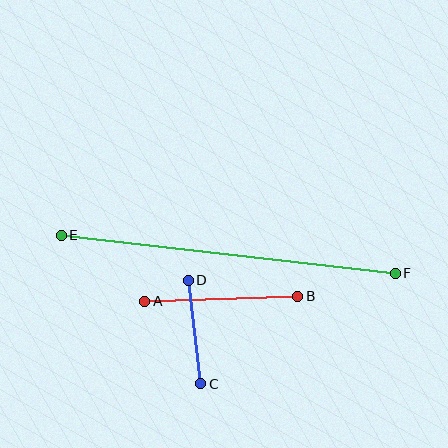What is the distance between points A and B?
The distance is approximately 153 pixels.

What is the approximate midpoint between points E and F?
The midpoint is at approximately (228, 254) pixels.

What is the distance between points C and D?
The distance is approximately 104 pixels.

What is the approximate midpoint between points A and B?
The midpoint is at approximately (221, 299) pixels.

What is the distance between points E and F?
The distance is approximately 336 pixels.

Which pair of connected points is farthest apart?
Points E and F are farthest apart.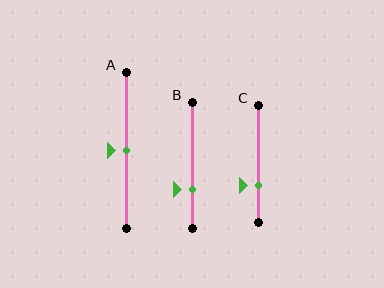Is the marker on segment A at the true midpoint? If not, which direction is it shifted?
Yes, the marker on segment A is at the true midpoint.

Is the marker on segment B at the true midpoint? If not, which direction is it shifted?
No, the marker on segment B is shifted downward by about 19% of the segment length.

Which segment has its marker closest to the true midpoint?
Segment A has its marker closest to the true midpoint.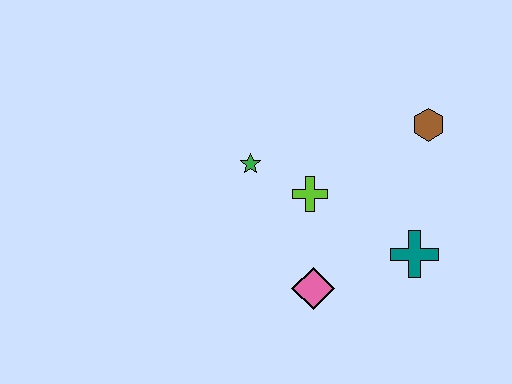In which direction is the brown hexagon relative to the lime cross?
The brown hexagon is to the right of the lime cross.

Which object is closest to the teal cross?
The pink diamond is closest to the teal cross.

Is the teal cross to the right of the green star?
Yes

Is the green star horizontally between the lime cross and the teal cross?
No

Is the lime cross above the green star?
No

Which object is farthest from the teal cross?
The green star is farthest from the teal cross.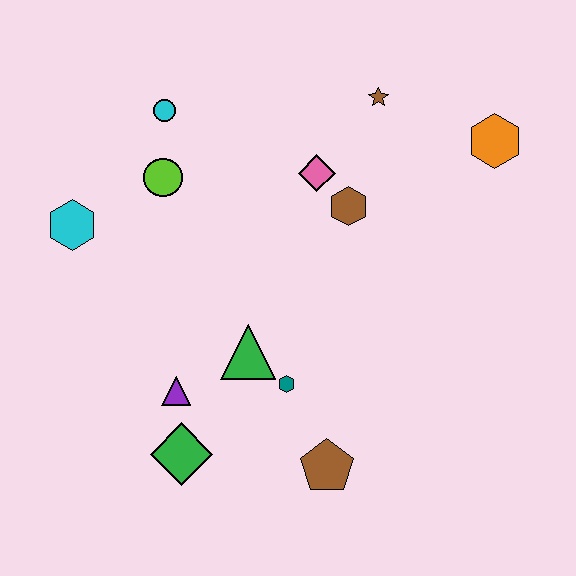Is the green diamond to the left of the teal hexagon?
Yes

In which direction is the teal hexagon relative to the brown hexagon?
The teal hexagon is below the brown hexagon.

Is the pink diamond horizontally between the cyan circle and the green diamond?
No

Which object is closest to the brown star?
The pink diamond is closest to the brown star.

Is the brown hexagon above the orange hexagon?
No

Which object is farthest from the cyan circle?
The brown pentagon is farthest from the cyan circle.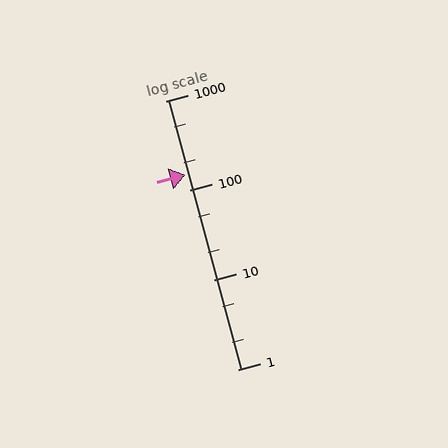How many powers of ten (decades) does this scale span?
The scale spans 3 decades, from 1 to 1000.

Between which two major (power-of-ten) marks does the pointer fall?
The pointer is between 100 and 1000.